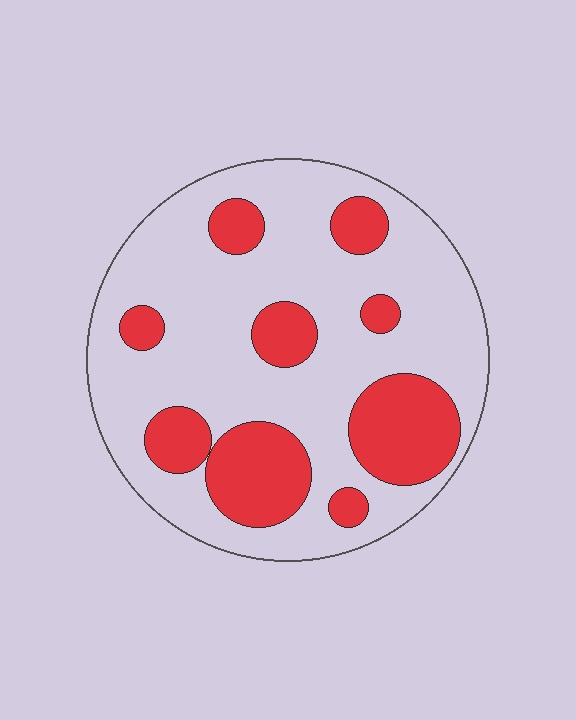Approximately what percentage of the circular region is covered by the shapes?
Approximately 30%.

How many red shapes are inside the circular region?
9.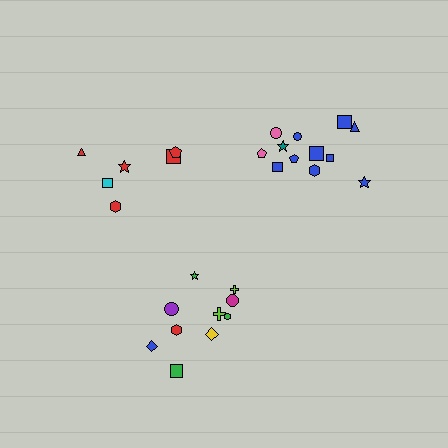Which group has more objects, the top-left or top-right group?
The top-right group.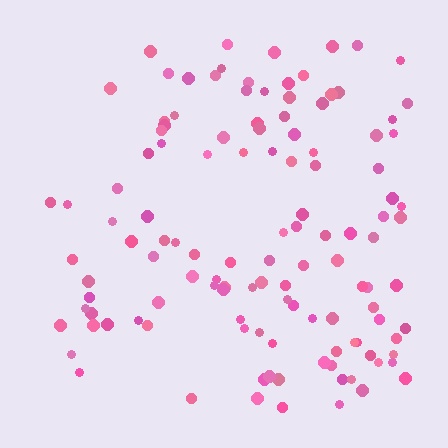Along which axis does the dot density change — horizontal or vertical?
Horizontal.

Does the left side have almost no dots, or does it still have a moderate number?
Still a moderate number, just noticeably fewer than the right.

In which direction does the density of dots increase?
From left to right, with the right side densest.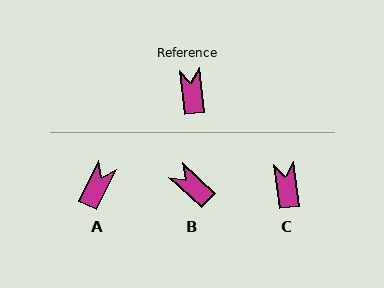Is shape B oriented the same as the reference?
No, it is off by about 40 degrees.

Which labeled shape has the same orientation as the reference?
C.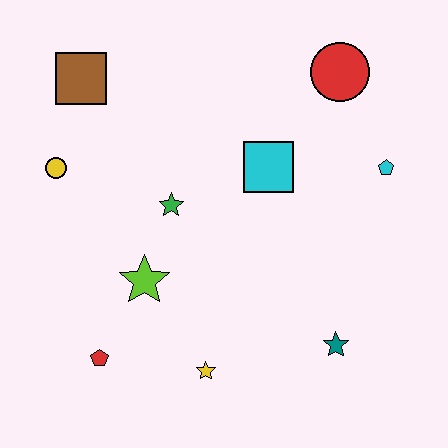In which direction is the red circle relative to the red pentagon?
The red circle is above the red pentagon.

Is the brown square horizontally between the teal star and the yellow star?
No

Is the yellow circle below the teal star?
No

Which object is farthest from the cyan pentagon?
The red pentagon is farthest from the cyan pentagon.